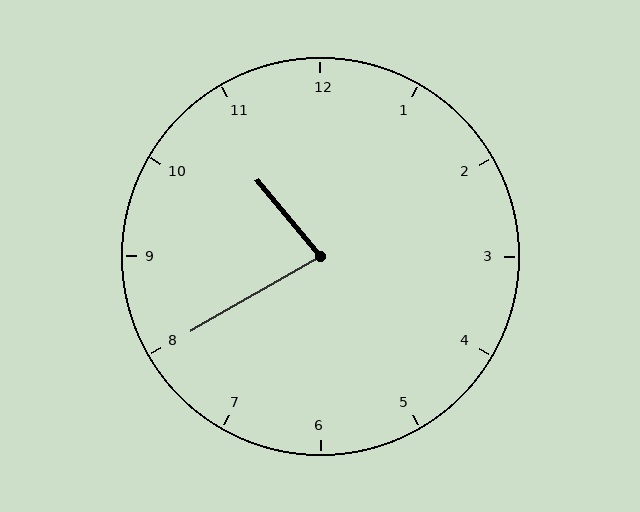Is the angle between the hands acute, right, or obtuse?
It is acute.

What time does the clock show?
10:40.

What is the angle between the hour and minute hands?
Approximately 80 degrees.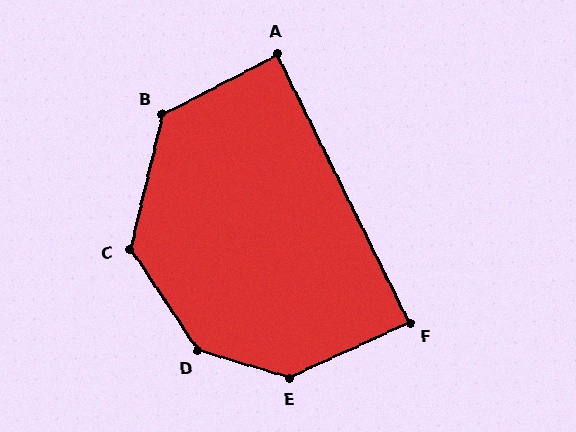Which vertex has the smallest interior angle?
F, at approximately 88 degrees.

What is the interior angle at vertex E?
Approximately 139 degrees (obtuse).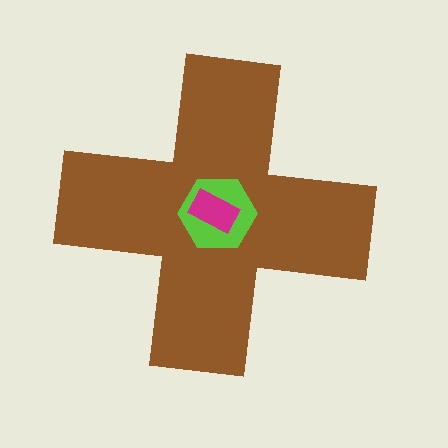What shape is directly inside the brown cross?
The lime hexagon.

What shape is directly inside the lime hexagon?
The magenta rectangle.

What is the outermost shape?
The brown cross.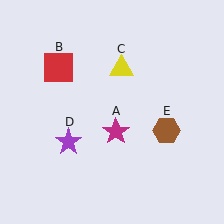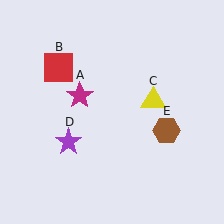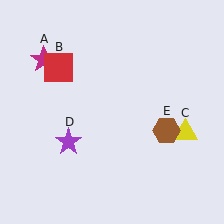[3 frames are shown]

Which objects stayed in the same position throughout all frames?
Red square (object B) and purple star (object D) and brown hexagon (object E) remained stationary.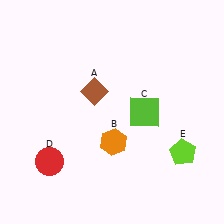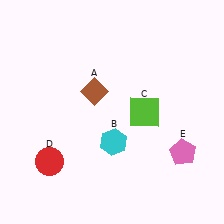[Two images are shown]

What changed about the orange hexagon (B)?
In Image 1, B is orange. In Image 2, it changed to cyan.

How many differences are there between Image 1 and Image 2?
There are 2 differences between the two images.